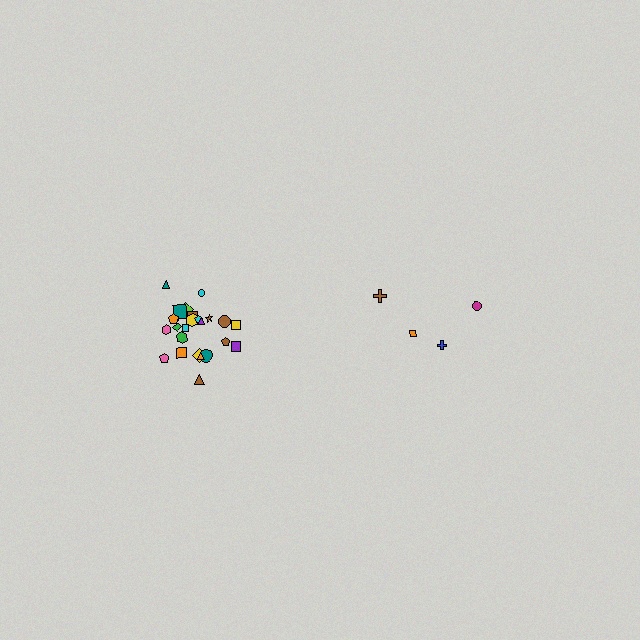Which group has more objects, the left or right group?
The left group.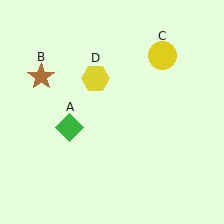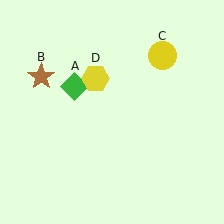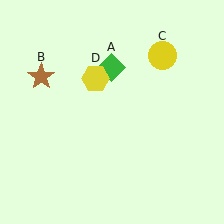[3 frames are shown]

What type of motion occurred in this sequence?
The green diamond (object A) rotated clockwise around the center of the scene.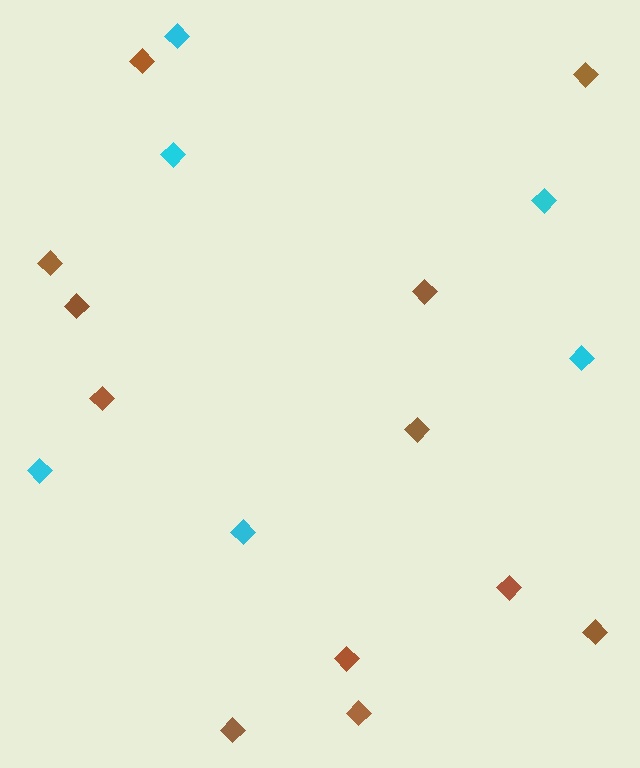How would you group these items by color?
There are 2 groups: one group of cyan diamonds (6) and one group of brown diamonds (12).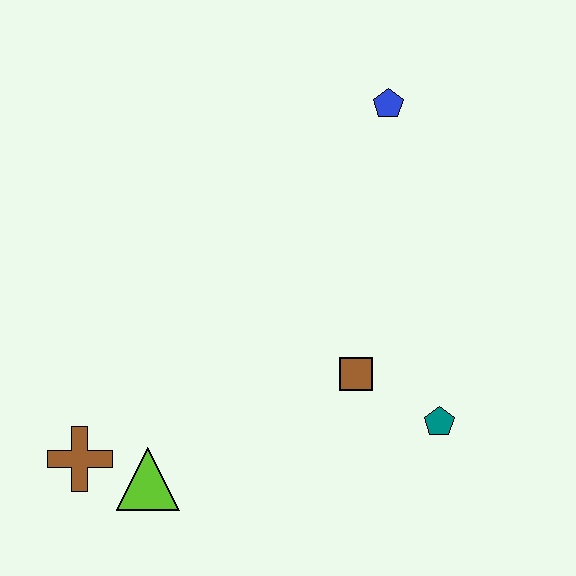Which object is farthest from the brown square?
The brown cross is farthest from the brown square.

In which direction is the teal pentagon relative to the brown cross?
The teal pentagon is to the right of the brown cross.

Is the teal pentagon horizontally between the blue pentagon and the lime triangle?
No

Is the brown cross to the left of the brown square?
Yes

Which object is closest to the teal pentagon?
The brown square is closest to the teal pentagon.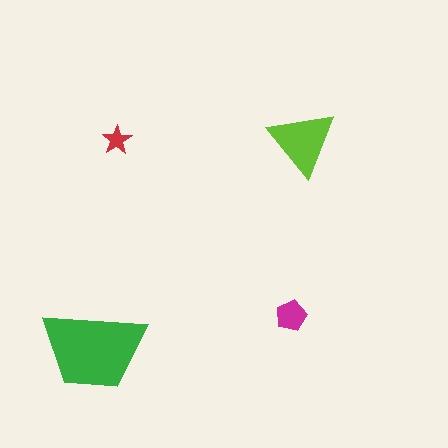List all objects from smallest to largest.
The red star, the magenta pentagon, the lime triangle, the green trapezoid.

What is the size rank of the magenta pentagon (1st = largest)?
3rd.